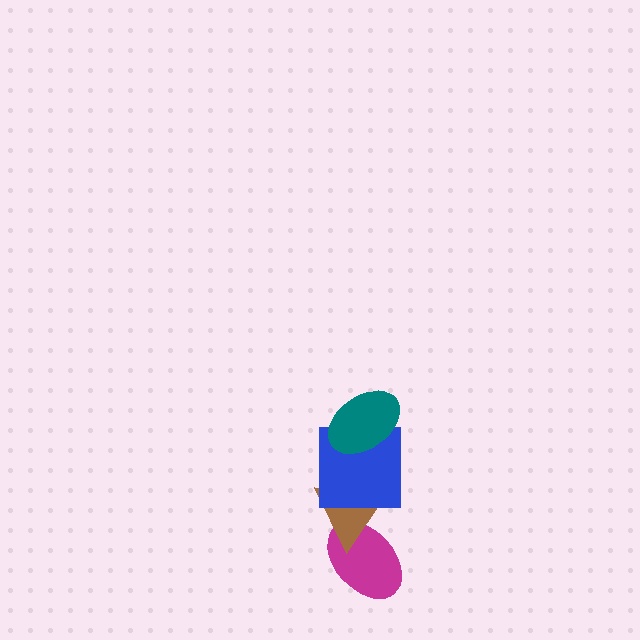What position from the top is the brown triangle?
The brown triangle is 3rd from the top.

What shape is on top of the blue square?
The teal ellipse is on top of the blue square.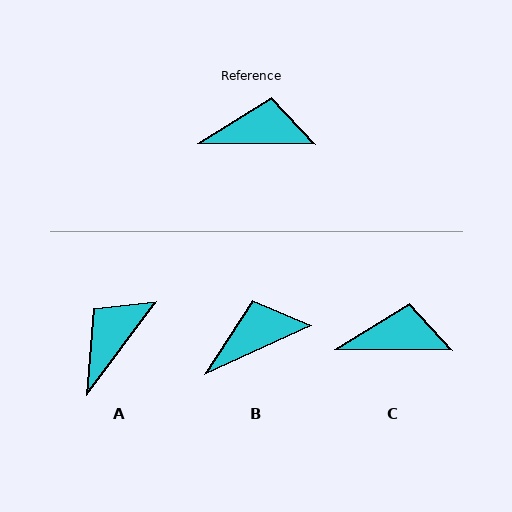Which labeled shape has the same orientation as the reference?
C.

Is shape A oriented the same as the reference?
No, it is off by about 53 degrees.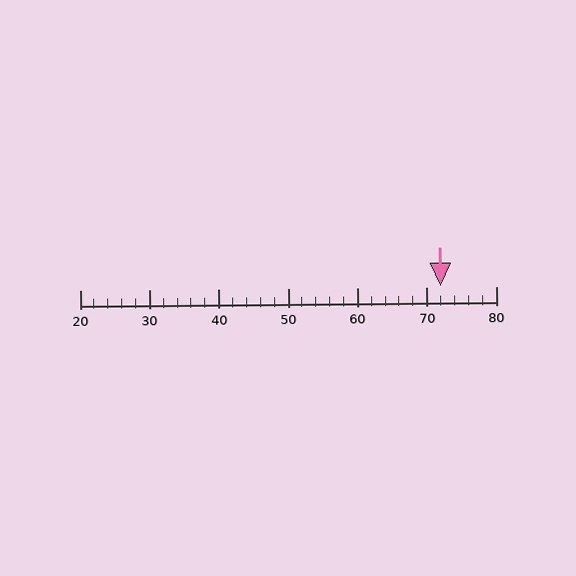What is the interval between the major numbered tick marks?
The major tick marks are spaced 10 units apart.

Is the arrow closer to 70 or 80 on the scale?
The arrow is closer to 70.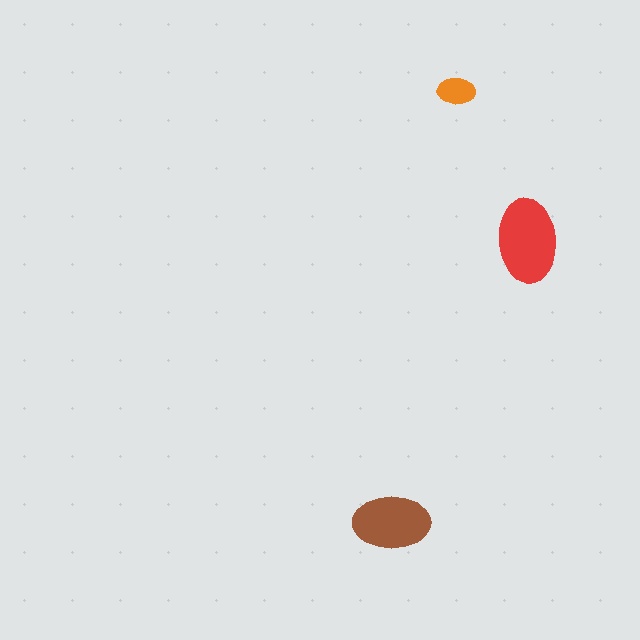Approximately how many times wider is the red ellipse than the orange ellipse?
About 2 times wider.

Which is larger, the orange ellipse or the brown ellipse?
The brown one.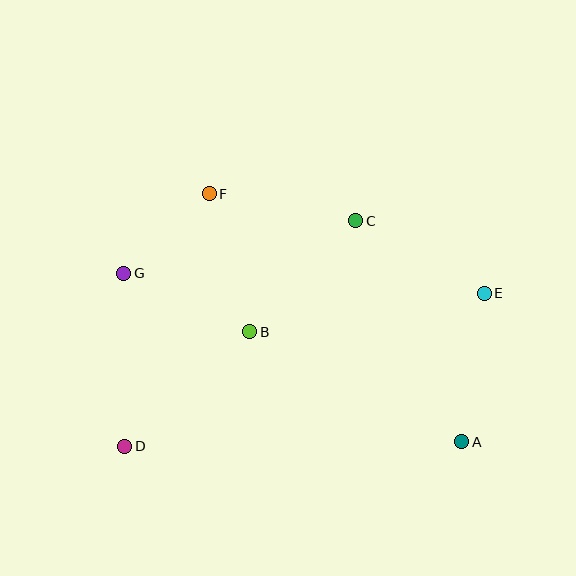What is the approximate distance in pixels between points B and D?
The distance between B and D is approximately 169 pixels.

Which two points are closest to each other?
Points F and G are closest to each other.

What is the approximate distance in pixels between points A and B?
The distance between A and B is approximately 239 pixels.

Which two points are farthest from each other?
Points D and E are farthest from each other.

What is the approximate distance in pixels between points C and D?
The distance between C and D is approximately 323 pixels.